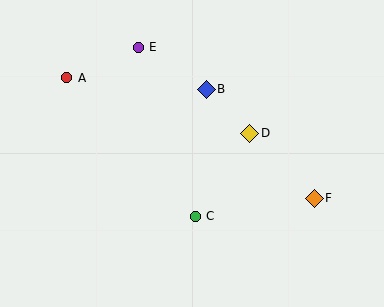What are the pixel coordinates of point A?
Point A is at (67, 78).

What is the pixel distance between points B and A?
The distance between B and A is 140 pixels.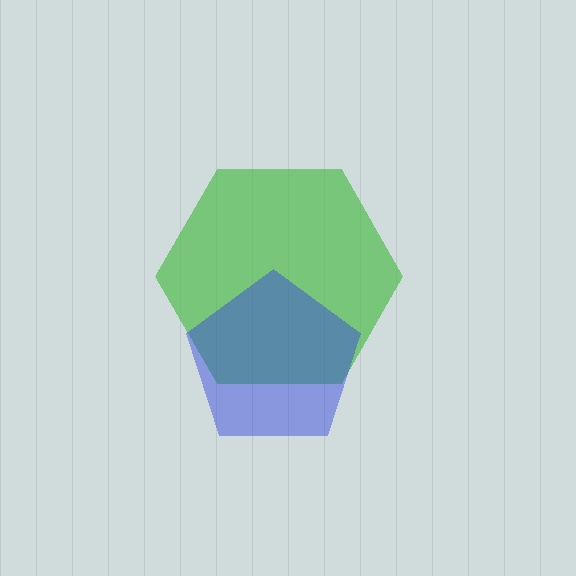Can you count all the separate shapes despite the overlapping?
Yes, there are 2 separate shapes.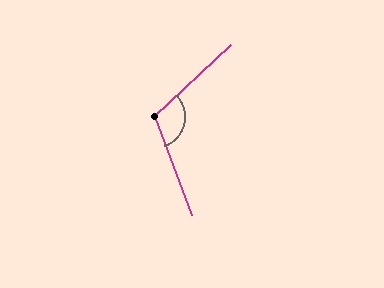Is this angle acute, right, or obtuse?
It is obtuse.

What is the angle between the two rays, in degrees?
Approximately 113 degrees.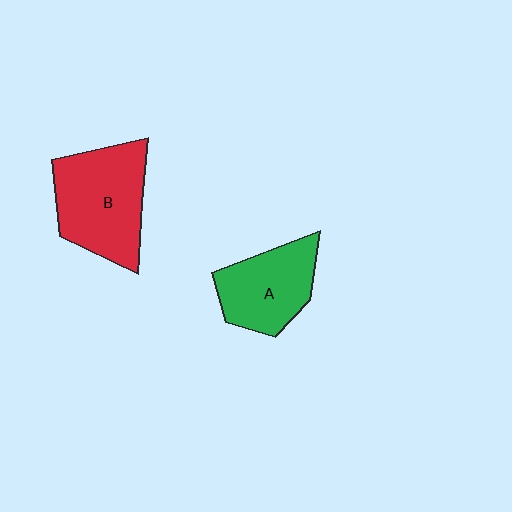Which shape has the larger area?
Shape B (red).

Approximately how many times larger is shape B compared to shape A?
Approximately 1.3 times.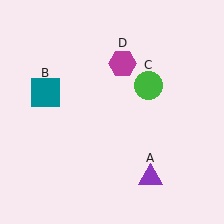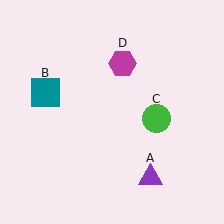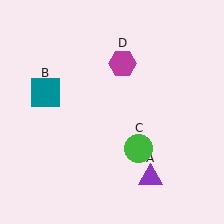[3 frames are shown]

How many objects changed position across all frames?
1 object changed position: green circle (object C).